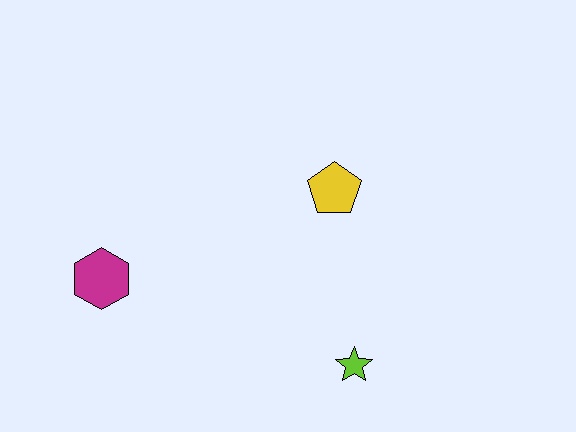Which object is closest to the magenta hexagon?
The yellow pentagon is closest to the magenta hexagon.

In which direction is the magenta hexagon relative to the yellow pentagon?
The magenta hexagon is to the left of the yellow pentagon.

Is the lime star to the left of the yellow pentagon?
No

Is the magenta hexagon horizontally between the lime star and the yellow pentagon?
No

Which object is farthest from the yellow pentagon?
The magenta hexagon is farthest from the yellow pentagon.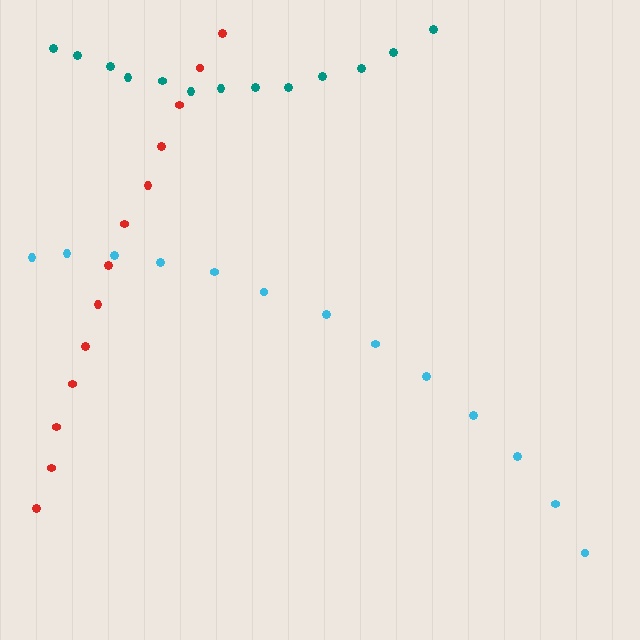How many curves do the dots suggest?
There are 3 distinct paths.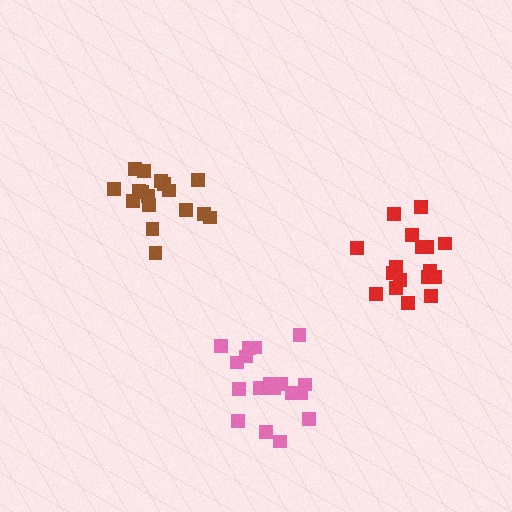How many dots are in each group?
Group 1: 17 dots, Group 2: 18 dots, Group 3: 17 dots (52 total).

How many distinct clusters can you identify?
There are 3 distinct clusters.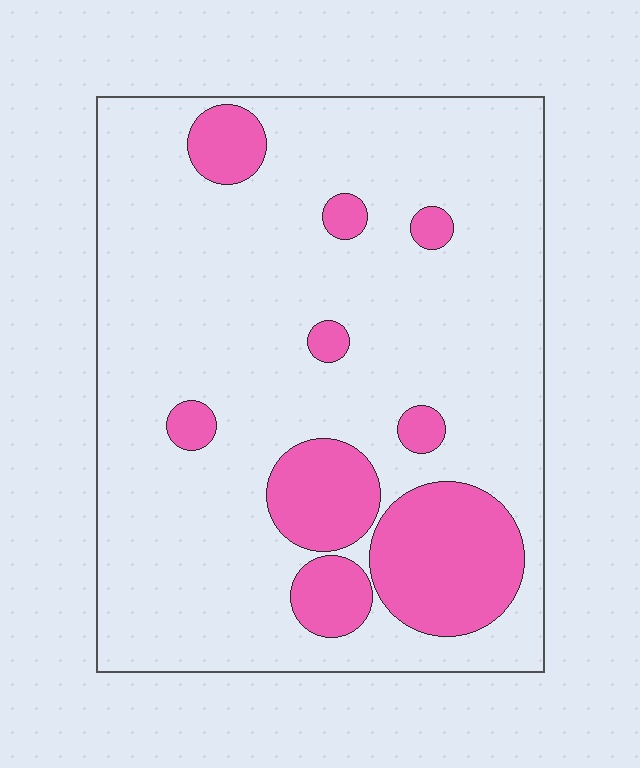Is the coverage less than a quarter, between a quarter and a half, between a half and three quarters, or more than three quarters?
Less than a quarter.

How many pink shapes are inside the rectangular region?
9.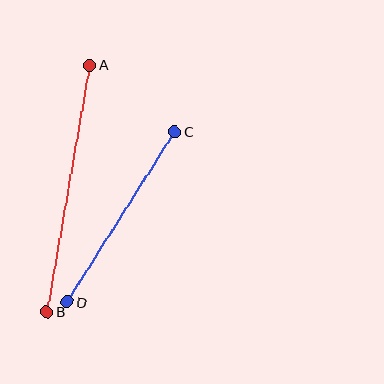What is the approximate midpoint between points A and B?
The midpoint is at approximately (68, 188) pixels.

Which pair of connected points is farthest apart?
Points A and B are farthest apart.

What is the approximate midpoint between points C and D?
The midpoint is at approximately (121, 217) pixels.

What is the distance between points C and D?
The distance is approximately 202 pixels.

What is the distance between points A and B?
The distance is approximately 250 pixels.